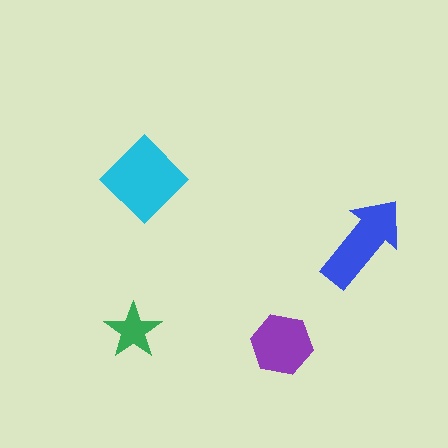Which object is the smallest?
The green star.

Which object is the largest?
The cyan diamond.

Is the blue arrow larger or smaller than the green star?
Larger.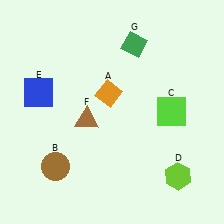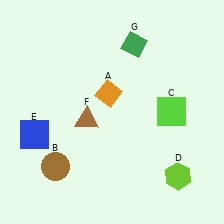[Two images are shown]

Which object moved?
The blue square (E) moved down.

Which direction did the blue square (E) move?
The blue square (E) moved down.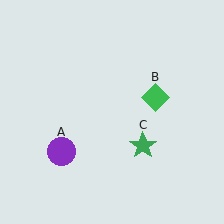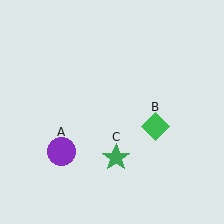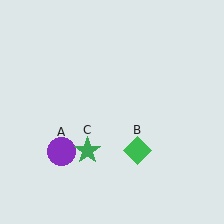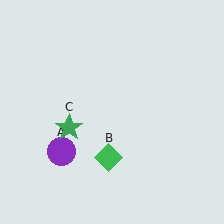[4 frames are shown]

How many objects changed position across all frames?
2 objects changed position: green diamond (object B), green star (object C).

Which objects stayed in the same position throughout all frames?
Purple circle (object A) remained stationary.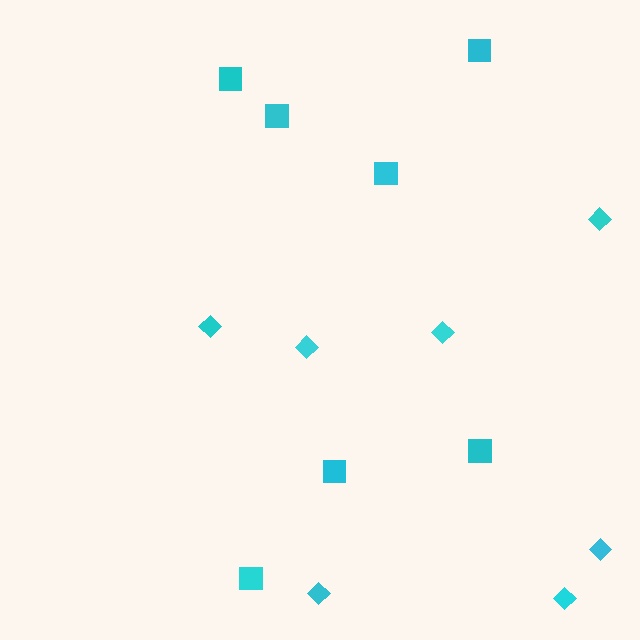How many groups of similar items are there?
There are 2 groups: one group of diamonds (7) and one group of squares (7).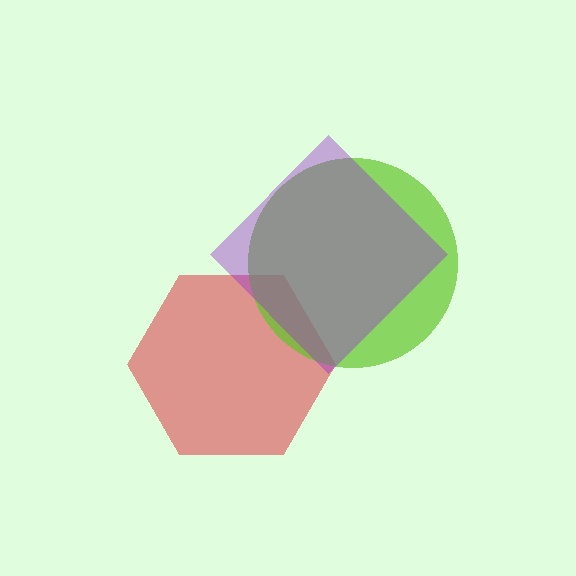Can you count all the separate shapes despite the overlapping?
Yes, there are 3 separate shapes.